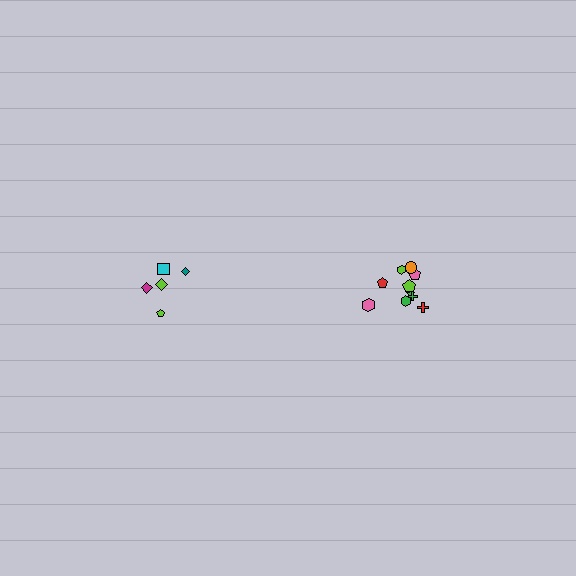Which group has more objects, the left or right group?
The right group.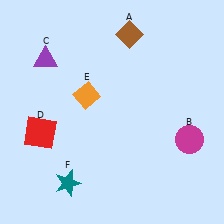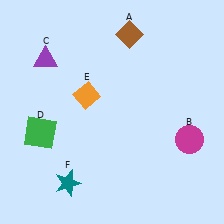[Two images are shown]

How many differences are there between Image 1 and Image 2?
There is 1 difference between the two images.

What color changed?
The square (D) changed from red in Image 1 to green in Image 2.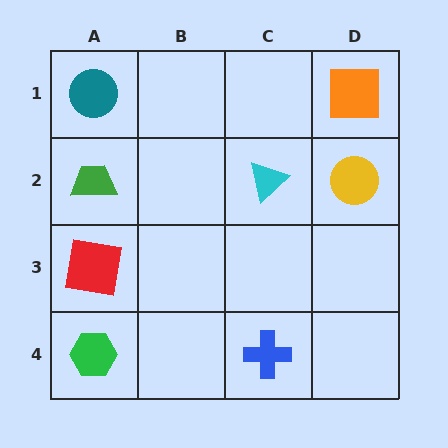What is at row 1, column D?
An orange square.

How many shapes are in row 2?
3 shapes.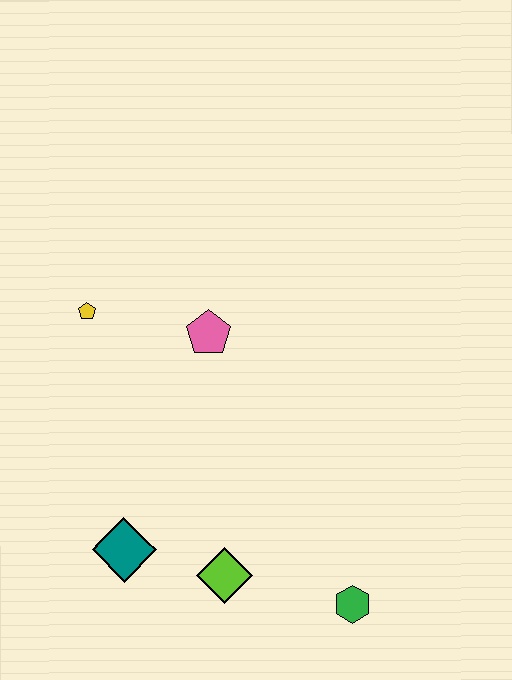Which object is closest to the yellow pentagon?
The pink pentagon is closest to the yellow pentagon.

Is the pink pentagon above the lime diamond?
Yes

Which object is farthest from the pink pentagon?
The green hexagon is farthest from the pink pentagon.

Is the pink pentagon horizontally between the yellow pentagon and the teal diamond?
No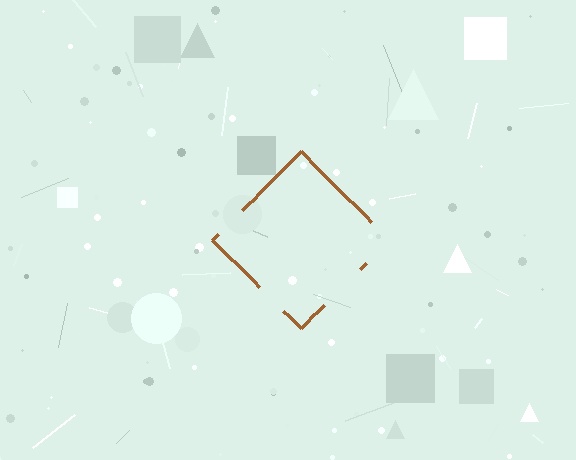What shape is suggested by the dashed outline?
The dashed outline suggests a diamond.